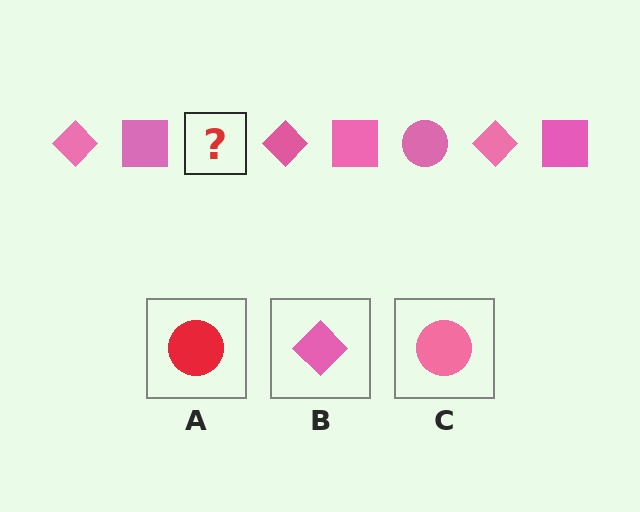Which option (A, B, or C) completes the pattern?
C.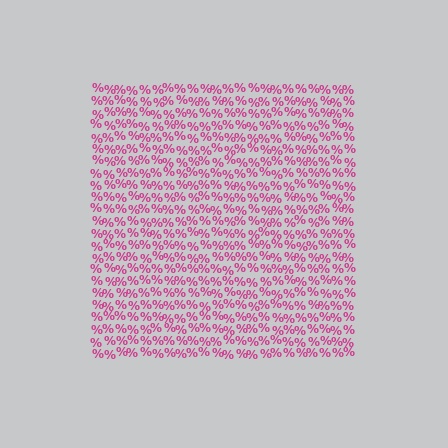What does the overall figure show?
The overall figure shows a square.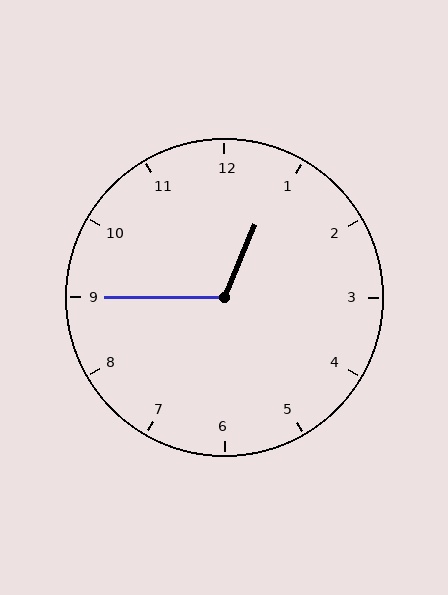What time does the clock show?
12:45.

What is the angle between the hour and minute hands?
Approximately 112 degrees.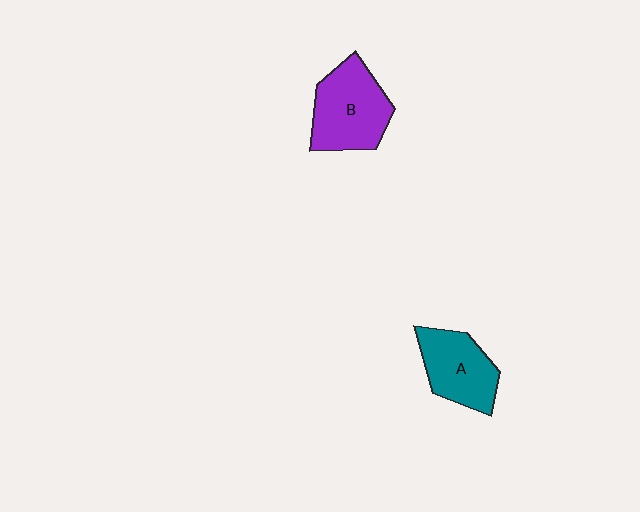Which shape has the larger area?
Shape B (purple).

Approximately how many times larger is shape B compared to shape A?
Approximately 1.2 times.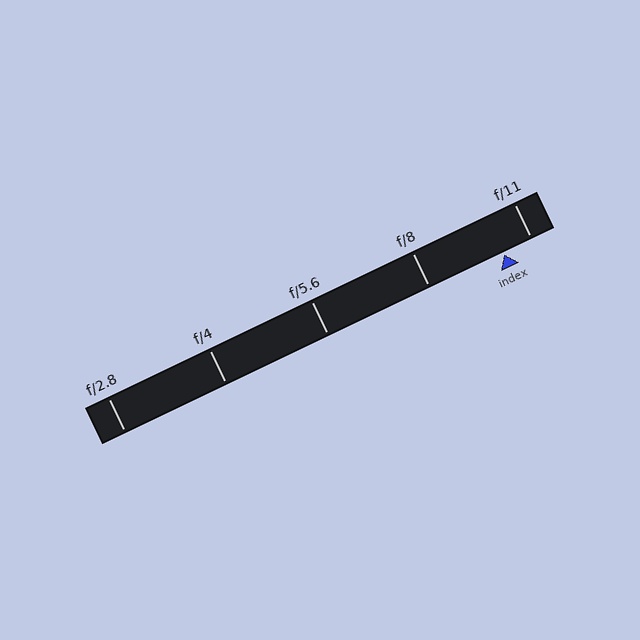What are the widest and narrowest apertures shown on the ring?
The widest aperture shown is f/2.8 and the narrowest is f/11.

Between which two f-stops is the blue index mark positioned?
The index mark is between f/8 and f/11.